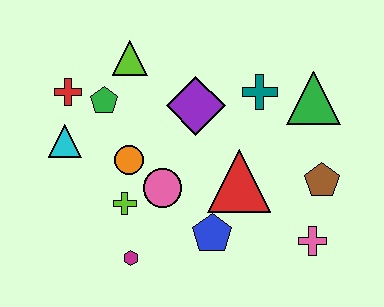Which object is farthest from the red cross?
The pink cross is farthest from the red cross.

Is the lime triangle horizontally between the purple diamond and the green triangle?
No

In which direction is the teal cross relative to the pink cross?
The teal cross is above the pink cross.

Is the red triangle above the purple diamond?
No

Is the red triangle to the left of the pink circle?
No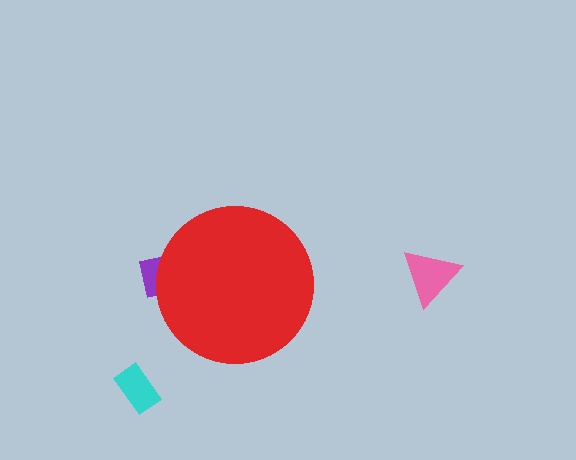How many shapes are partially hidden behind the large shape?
1 shape is partially hidden.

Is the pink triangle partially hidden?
No, the pink triangle is fully visible.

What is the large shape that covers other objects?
A red circle.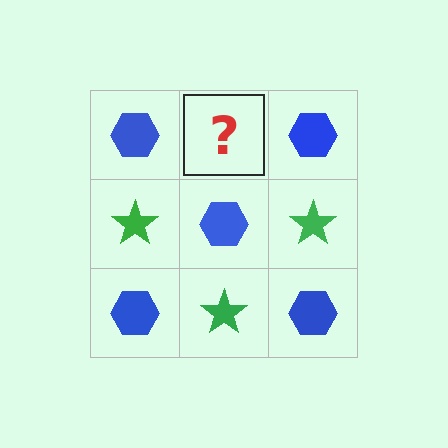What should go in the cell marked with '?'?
The missing cell should contain a green star.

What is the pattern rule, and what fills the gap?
The rule is that it alternates blue hexagon and green star in a checkerboard pattern. The gap should be filled with a green star.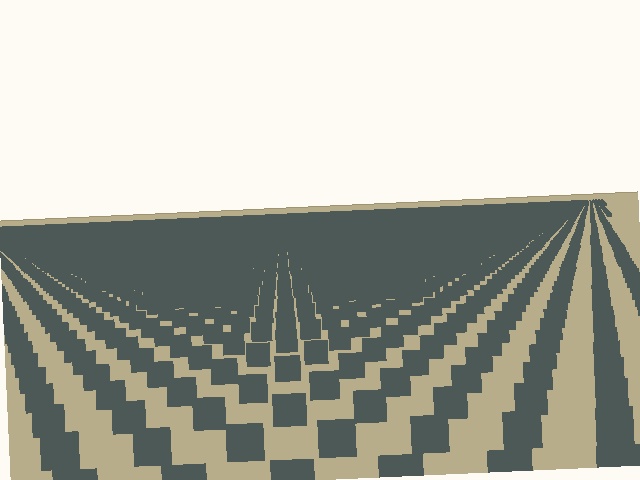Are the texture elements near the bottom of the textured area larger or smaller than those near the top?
Larger. Near the bottom, elements are closer to the viewer and appear at a bigger on-screen size.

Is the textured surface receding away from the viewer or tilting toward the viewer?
The surface is receding away from the viewer. Texture elements get smaller and denser toward the top.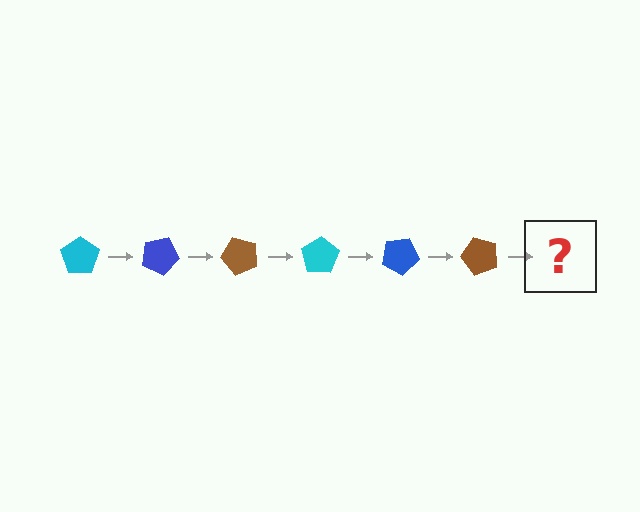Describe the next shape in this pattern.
It should be a cyan pentagon, rotated 150 degrees from the start.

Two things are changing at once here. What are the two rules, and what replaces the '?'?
The two rules are that it rotates 25 degrees each step and the color cycles through cyan, blue, and brown. The '?' should be a cyan pentagon, rotated 150 degrees from the start.